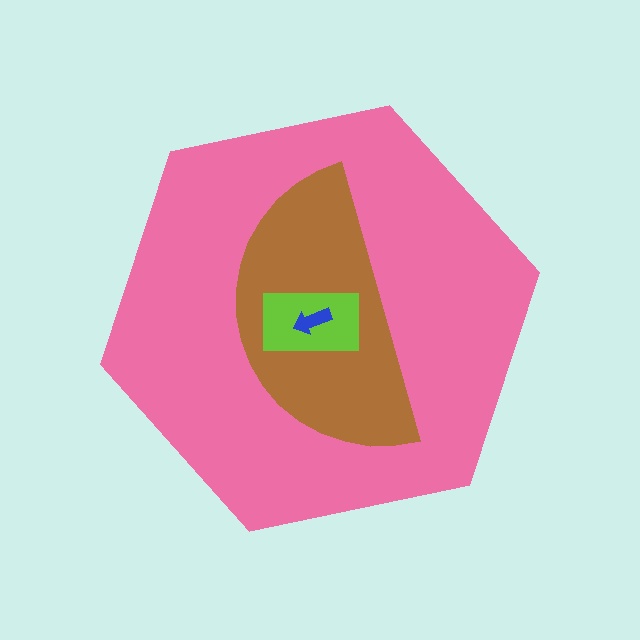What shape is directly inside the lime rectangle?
The blue arrow.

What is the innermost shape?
The blue arrow.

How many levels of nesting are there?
4.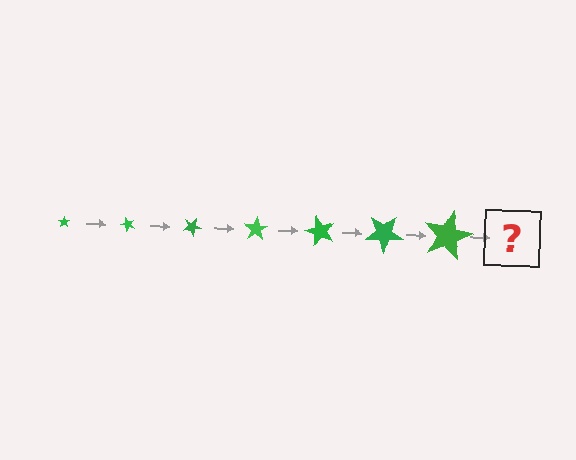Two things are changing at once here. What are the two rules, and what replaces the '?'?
The two rules are that the star grows larger each step and it rotates 50 degrees each step. The '?' should be a star, larger than the previous one and rotated 350 degrees from the start.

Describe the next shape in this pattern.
It should be a star, larger than the previous one and rotated 350 degrees from the start.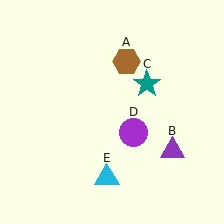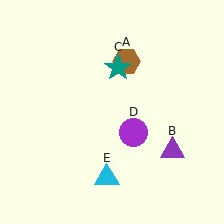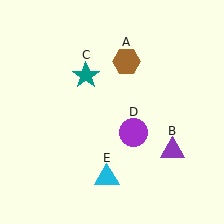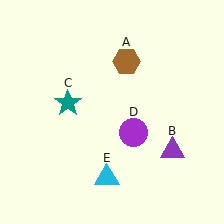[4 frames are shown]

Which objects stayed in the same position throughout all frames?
Brown hexagon (object A) and purple triangle (object B) and purple circle (object D) and cyan triangle (object E) remained stationary.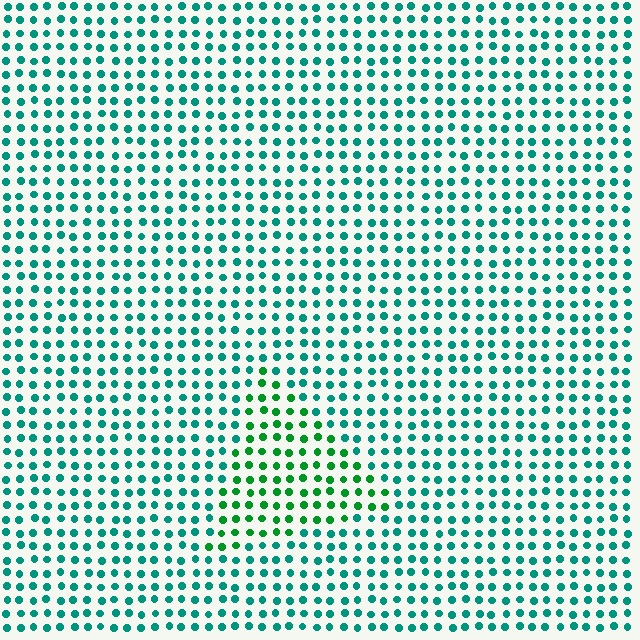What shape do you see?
I see a triangle.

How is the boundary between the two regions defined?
The boundary is defined purely by a slight shift in hue (about 36 degrees). Spacing, size, and orientation are identical on both sides.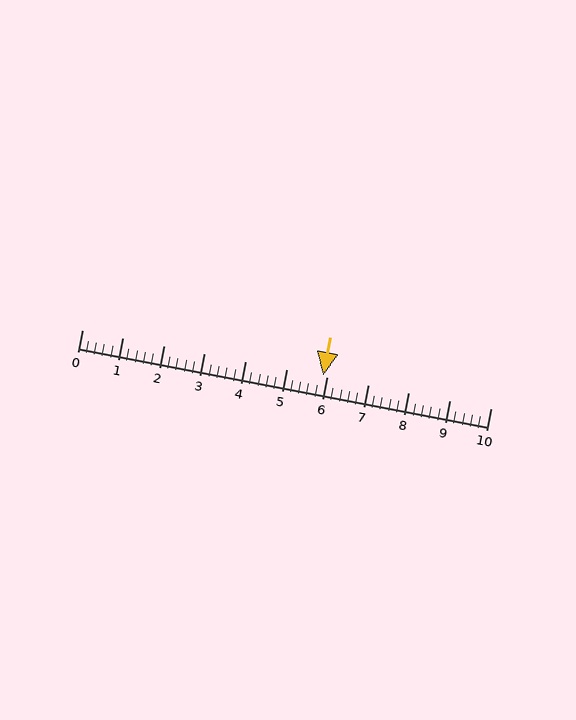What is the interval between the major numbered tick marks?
The major tick marks are spaced 1 units apart.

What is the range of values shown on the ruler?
The ruler shows values from 0 to 10.